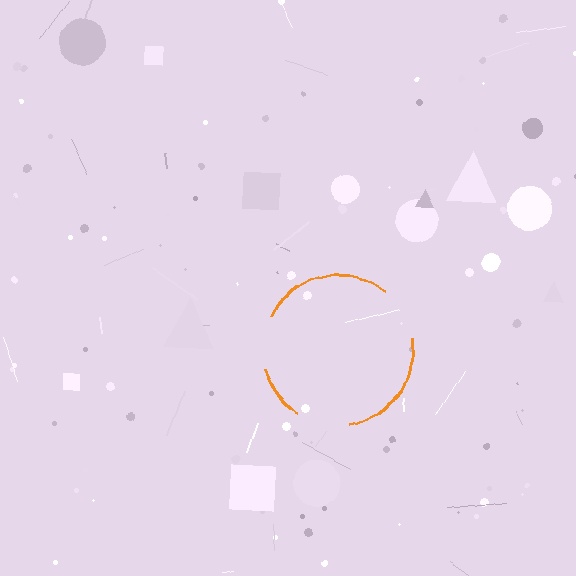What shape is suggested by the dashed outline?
The dashed outline suggests a circle.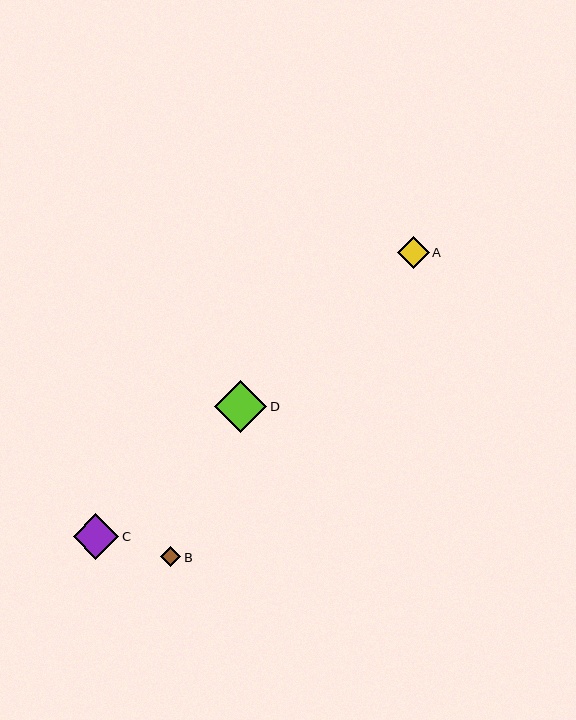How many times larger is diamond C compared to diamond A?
Diamond C is approximately 1.4 times the size of diamond A.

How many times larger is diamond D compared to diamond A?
Diamond D is approximately 1.6 times the size of diamond A.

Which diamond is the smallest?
Diamond B is the smallest with a size of approximately 20 pixels.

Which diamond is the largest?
Diamond D is the largest with a size of approximately 52 pixels.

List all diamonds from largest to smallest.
From largest to smallest: D, C, A, B.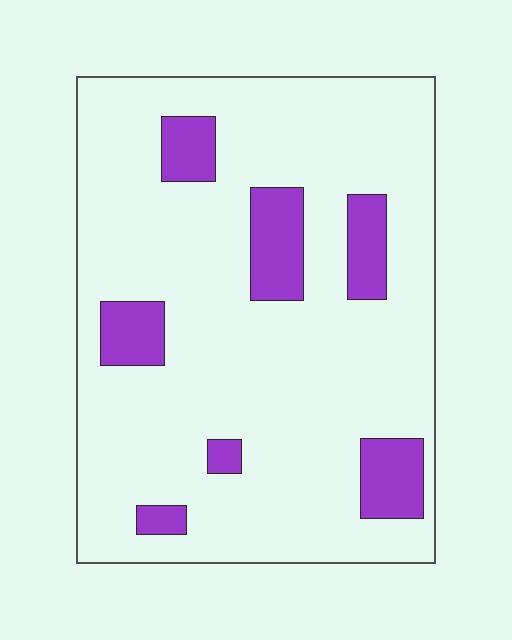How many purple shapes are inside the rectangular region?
7.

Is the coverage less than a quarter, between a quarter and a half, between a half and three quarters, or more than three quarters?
Less than a quarter.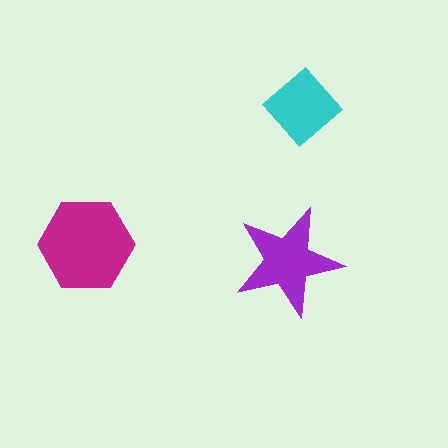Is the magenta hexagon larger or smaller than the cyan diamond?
Larger.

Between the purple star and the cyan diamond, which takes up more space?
The purple star.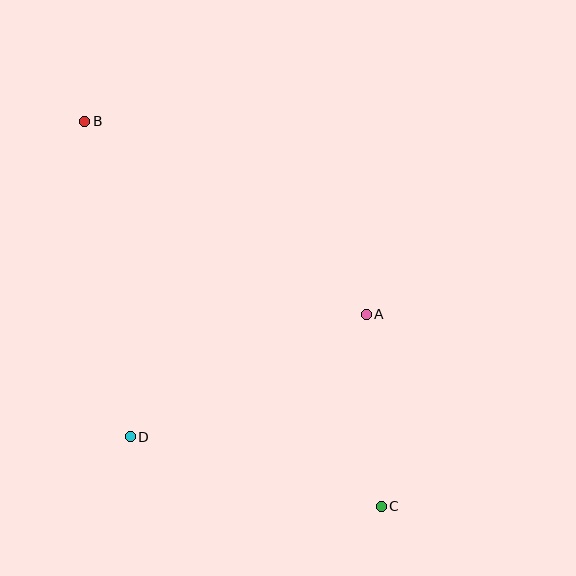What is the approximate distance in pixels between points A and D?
The distance between A and D is approximately 266 pixels.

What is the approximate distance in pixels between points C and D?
The distance between C and D is approximately 261 pixels.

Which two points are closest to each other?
Points A and C are closest to each other.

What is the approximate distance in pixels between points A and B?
The distance between A and B is approximately 341 pixels.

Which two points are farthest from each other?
Points B and C are farthest from each other.